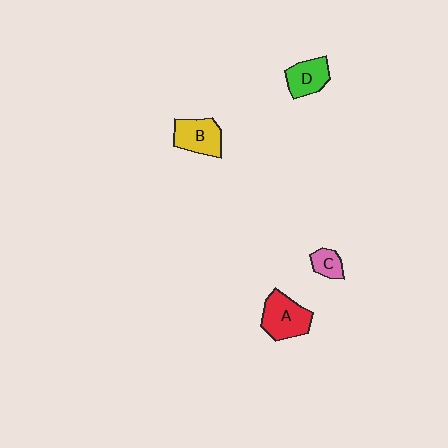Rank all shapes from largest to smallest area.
From largest to smallest: A (red), B (yellow), D (green), C (pink).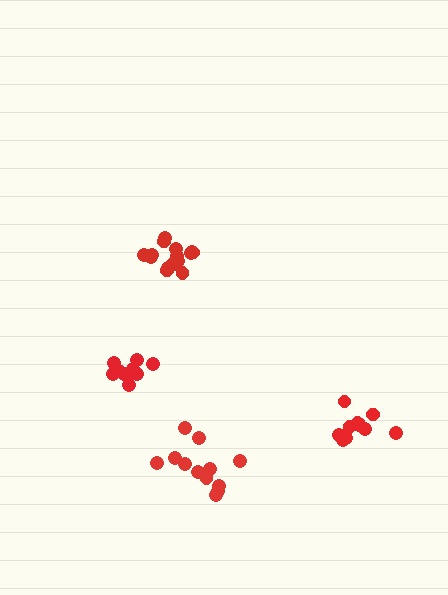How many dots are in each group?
Group 1: 16 dots, Group 2: 11 dots, Group 3: 13 dots, Group 4: 11 dots (51 total).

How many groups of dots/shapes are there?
There are 4 groups.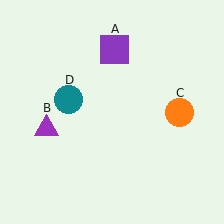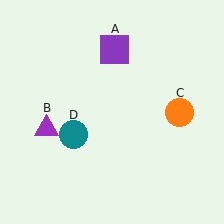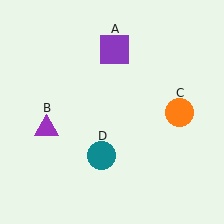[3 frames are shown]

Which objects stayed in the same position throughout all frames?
Purple square (object A) and purple triangle (object B) and orange circle (object C) remained stationary.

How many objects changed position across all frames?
1 object changed position: teal circle (object D).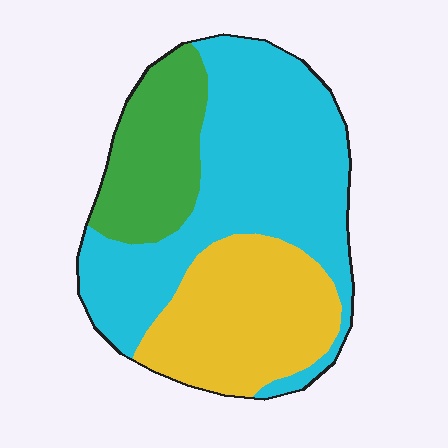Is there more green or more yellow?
Yellow.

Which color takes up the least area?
Green, at roughly 20%.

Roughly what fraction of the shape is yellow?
Yellow covers around 30% of the shape.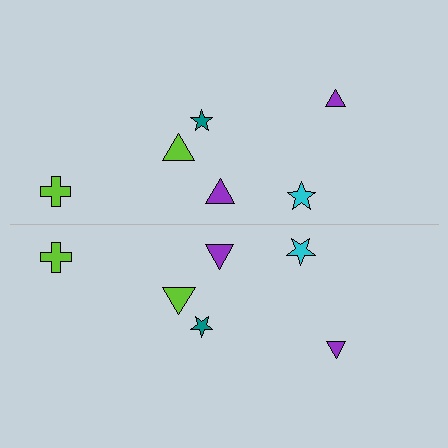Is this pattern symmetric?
Yes, this pattern has bilateral (reflection) symmetry.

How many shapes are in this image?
There are 12 shapes in this image.